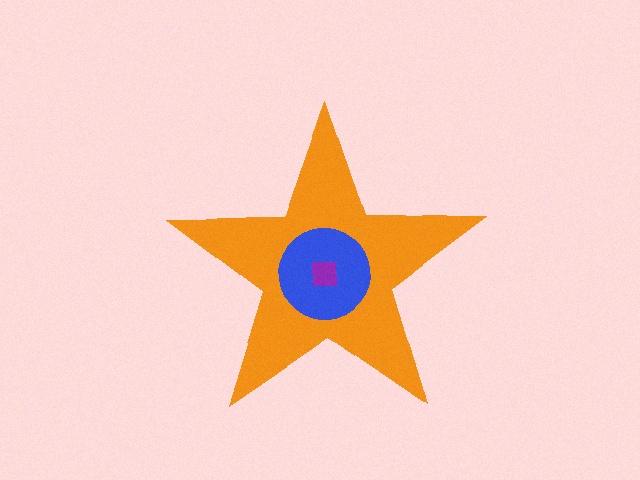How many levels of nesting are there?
3.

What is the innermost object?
The purple square.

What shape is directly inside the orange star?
The blue circle.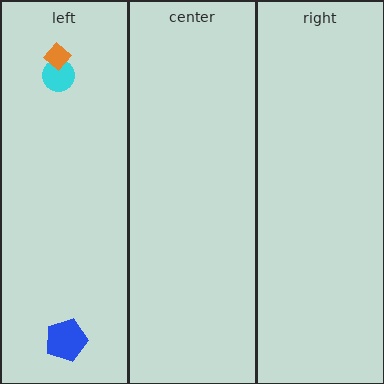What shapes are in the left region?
The cyan circle, the orange diamond, the blue pentagon.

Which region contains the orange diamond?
The left region.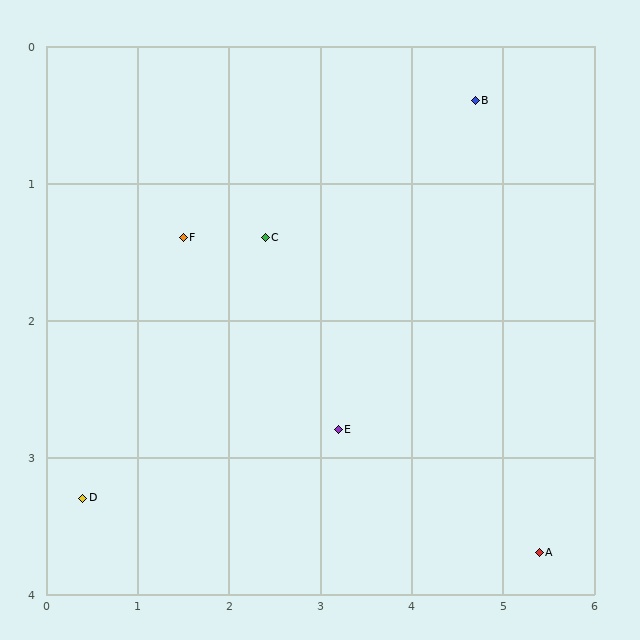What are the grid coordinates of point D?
Point D is at approximately (0.4, 3.3).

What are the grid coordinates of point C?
Point C is at approximately (2.4, 1.4).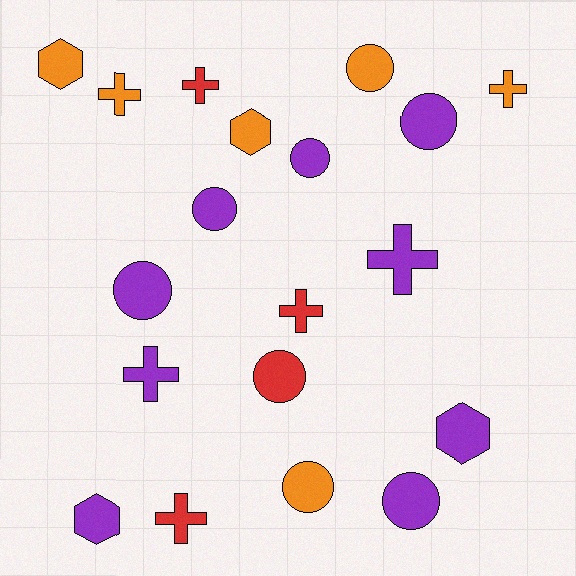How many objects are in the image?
There are 19 objects.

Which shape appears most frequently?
Circle, with 8 objects.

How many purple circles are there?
There are 5 purple circles.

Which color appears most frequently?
Purple, with 9 objects.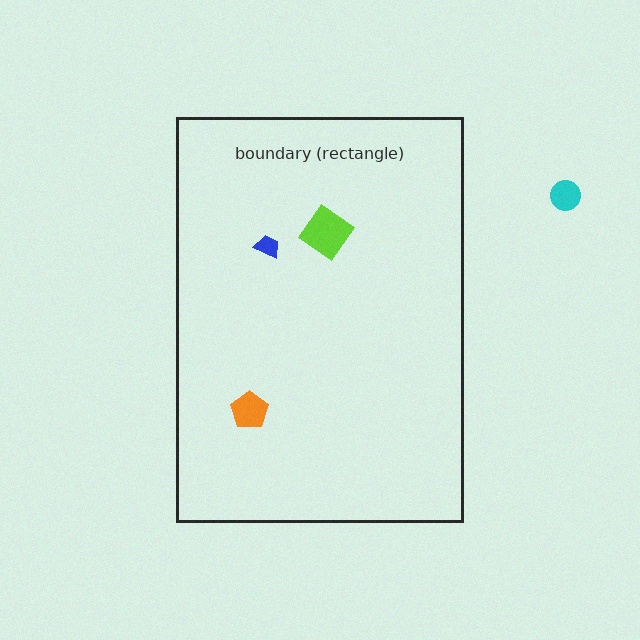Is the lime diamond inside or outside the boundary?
Inside.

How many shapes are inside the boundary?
3 inside, 1 outside.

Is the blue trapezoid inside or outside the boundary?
Inside.